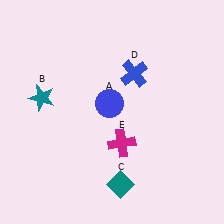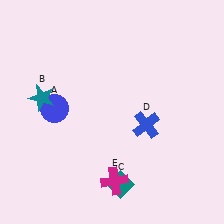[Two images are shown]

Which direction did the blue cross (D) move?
The blue cross (D) moved down.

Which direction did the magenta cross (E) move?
The magenta cross (E) moved down.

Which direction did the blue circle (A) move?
The blue circle (A) moved left.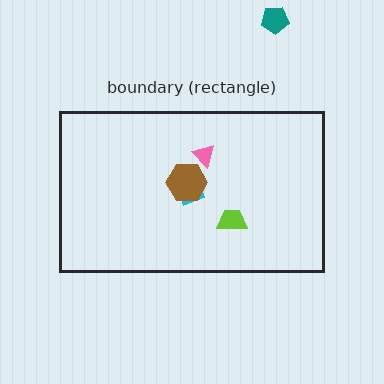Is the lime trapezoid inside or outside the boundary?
Inside.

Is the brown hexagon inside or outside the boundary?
Inside.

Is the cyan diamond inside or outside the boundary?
Inside.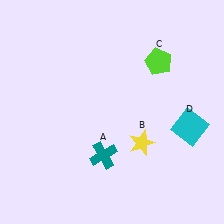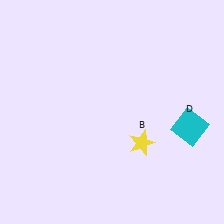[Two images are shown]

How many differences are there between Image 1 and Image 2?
There are 2 differences between the two images.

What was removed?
The teal cross (A), the lime pentagon (C) were removed in Image 2.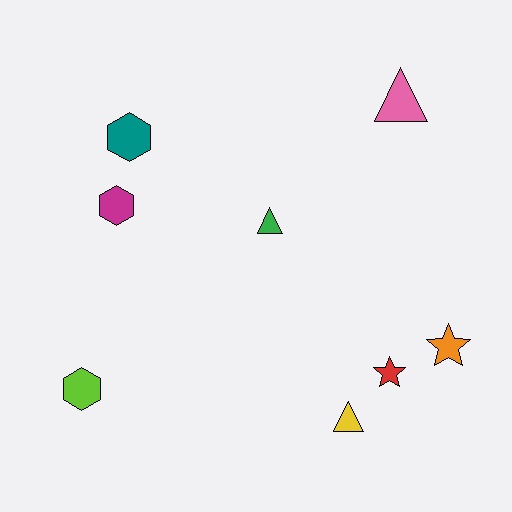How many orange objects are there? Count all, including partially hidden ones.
There is 1 orange object.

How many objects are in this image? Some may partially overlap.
There are 8 objects.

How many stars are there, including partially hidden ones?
There are 2 stars.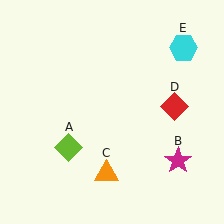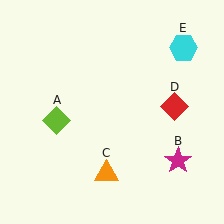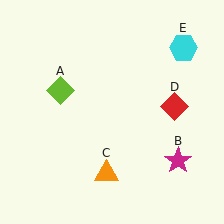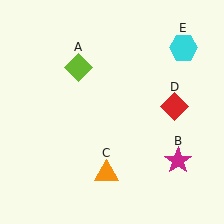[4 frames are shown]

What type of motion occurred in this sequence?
The lime diamond (object A) rotated clockwise around the center of the scene.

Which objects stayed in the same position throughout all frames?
Magenta star (object B) and orange triangle (object C) and red diamond (object D) and cyan hexagon (object E) remained stationary.